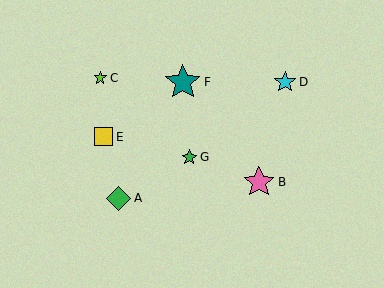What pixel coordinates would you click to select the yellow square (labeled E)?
Click at (104, 137) to select the yellow square E.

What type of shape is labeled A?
Shape A is a green diamond.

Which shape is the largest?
The teal star (labeled F) is the largest.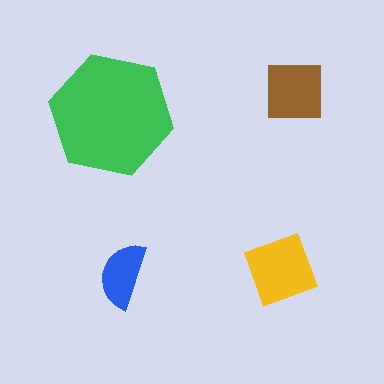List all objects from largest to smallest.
The green hexagon, the yellow diamond, the brown square, the blue semicircle.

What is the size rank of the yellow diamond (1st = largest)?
2nd.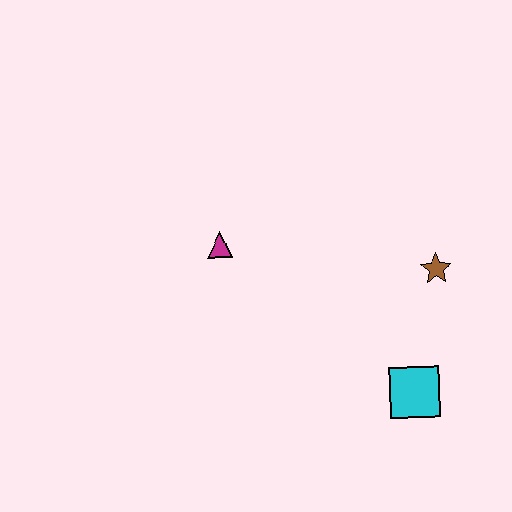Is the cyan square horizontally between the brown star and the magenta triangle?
Yes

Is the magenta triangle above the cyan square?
Yes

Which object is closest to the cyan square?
The brown star is closest to the cyan square.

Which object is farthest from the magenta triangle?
The cyan square is farthest from the magenta triangle.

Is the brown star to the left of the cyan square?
No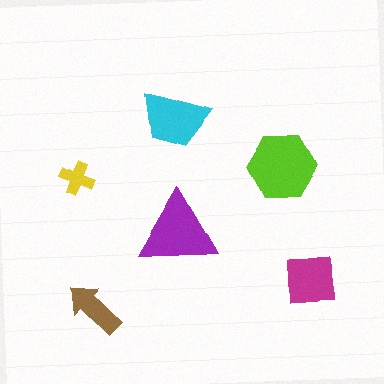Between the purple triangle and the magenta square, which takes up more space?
The purple triangle.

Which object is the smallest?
The yellow cross.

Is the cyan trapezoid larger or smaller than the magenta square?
Larger.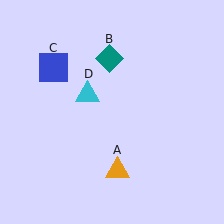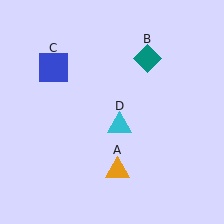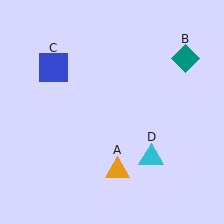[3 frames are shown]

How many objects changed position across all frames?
2 objects changed position: teal diamond (object B), cyan triangle (object D).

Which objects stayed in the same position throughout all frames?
Orange triangle (object A) and blue square (object C) remained stationary.